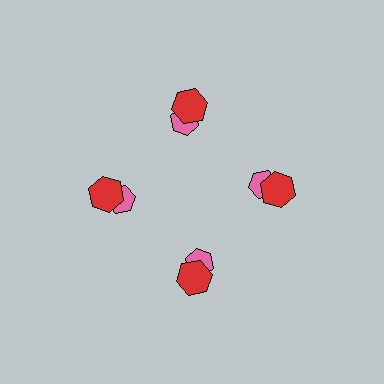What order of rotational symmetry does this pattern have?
This pattern has 4-fold rotational symmetry.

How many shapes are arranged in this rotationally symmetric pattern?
There are 8 shapes, arranged in 4 groups of 2.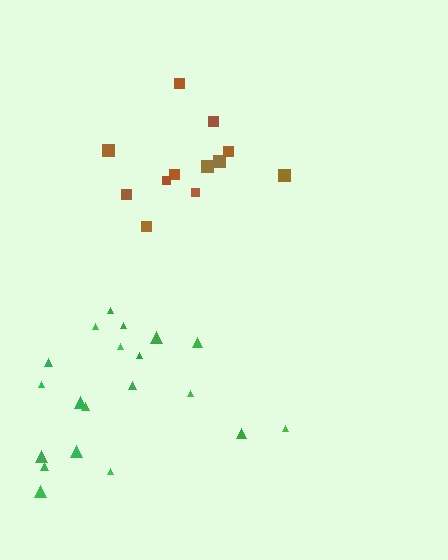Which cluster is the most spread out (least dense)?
Green.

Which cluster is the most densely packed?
Brown.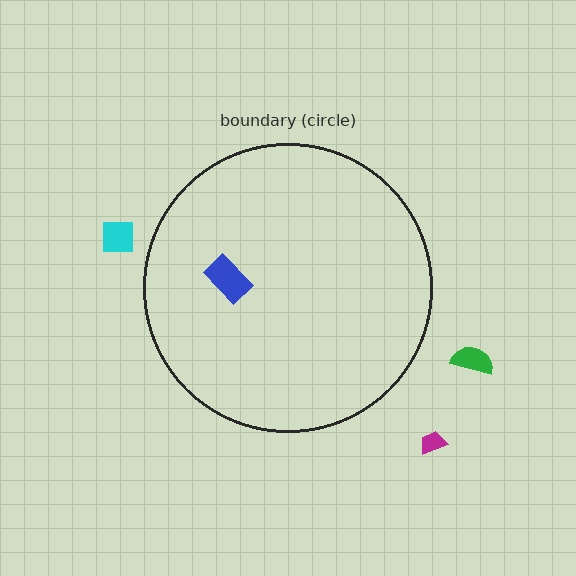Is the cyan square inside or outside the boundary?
Outside.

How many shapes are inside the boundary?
1 inside, 3 outside.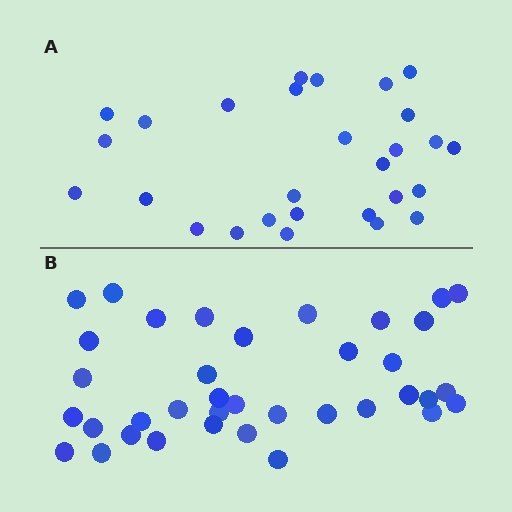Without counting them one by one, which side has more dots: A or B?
Region B (the bottom region) has more dots.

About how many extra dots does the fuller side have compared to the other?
Region B has roughly 8 or so more dots than region A.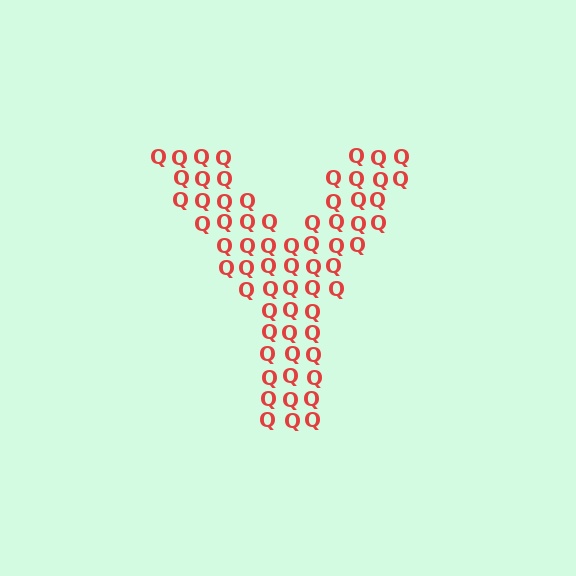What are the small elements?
The small elements are letter Q's.